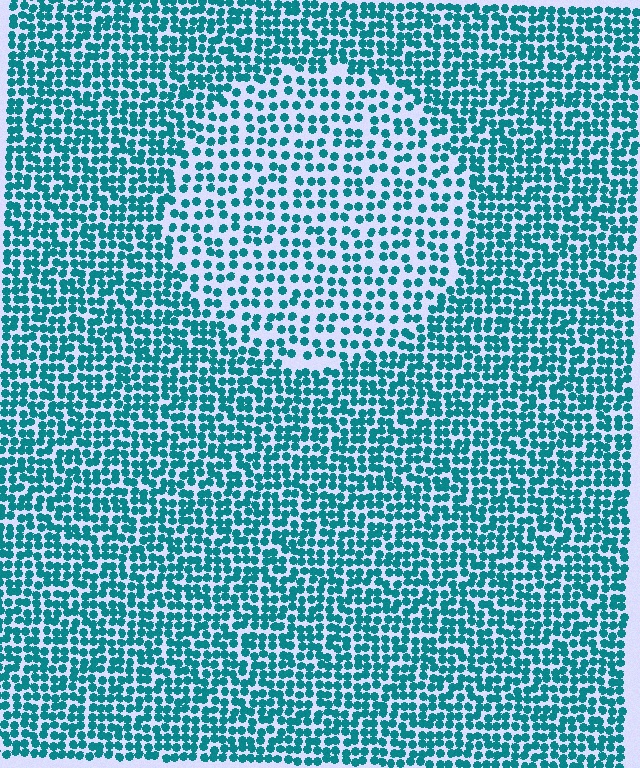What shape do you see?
I see a circle.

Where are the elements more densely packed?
The elements are more densely packed outside the circle boundary.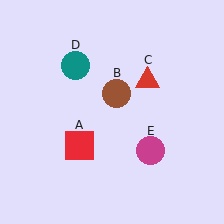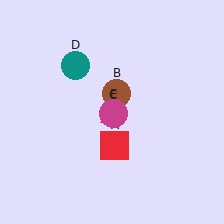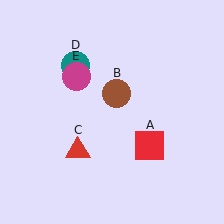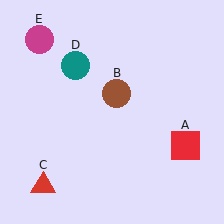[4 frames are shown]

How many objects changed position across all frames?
3 objects changed position: red square (object A), red triangle (object C), magenta circle (object E).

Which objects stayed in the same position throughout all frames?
Brown circle (object B) and teal circle (object D) remained stationary.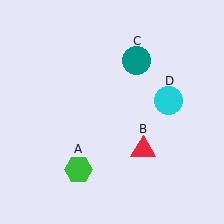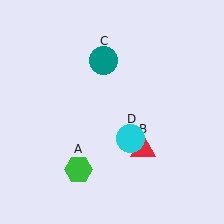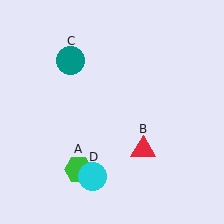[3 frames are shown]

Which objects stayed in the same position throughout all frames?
Green hexagon (object A) and red triangle (object B) remained stationary.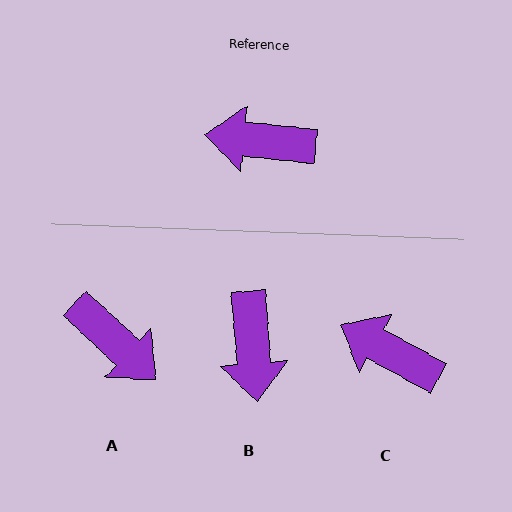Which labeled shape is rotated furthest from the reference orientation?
A, about 143 degrees away.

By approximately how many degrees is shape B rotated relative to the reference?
Approximately 101 degrees counter-clockwise.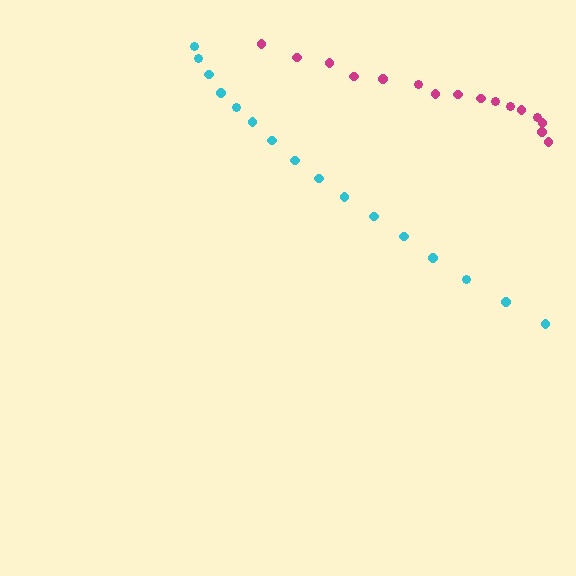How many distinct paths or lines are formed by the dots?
There are 2 distinct paths.